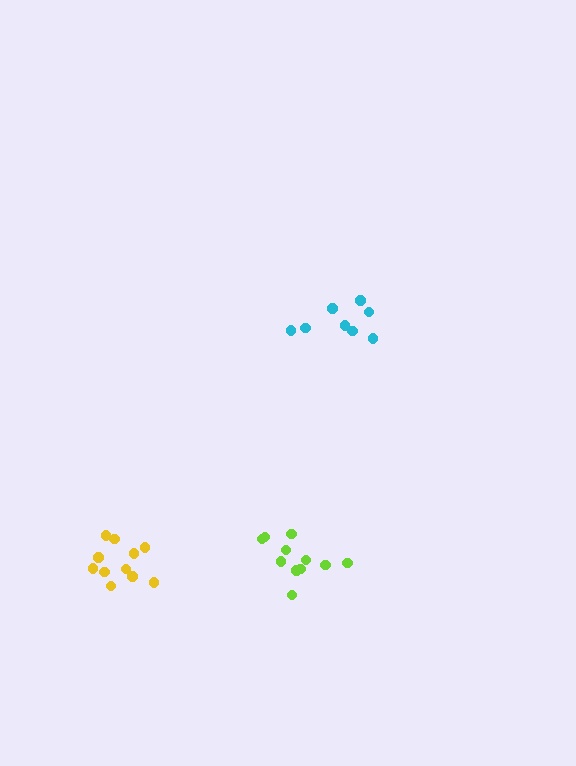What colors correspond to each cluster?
The clusters are colored: lime, yellow, cyan.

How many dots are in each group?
Group 1: 11 dots, Group 2: 11 dots, Group 3: 8 dots (30 total).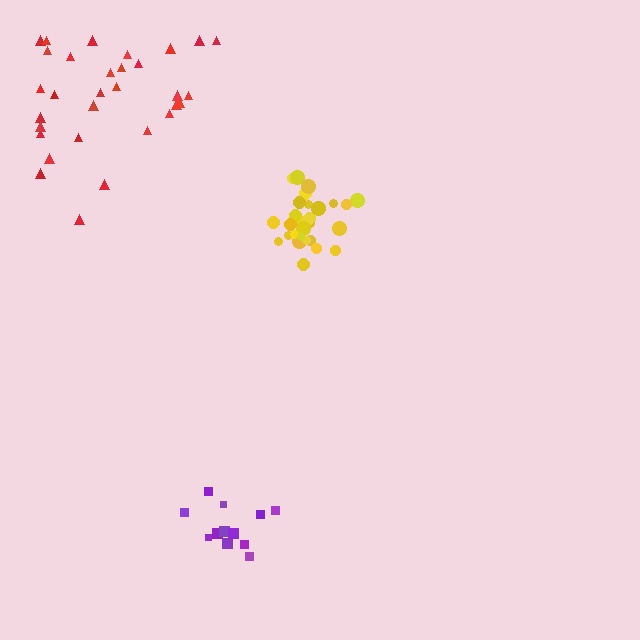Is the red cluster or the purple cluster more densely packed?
Purple.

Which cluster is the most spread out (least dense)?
Red.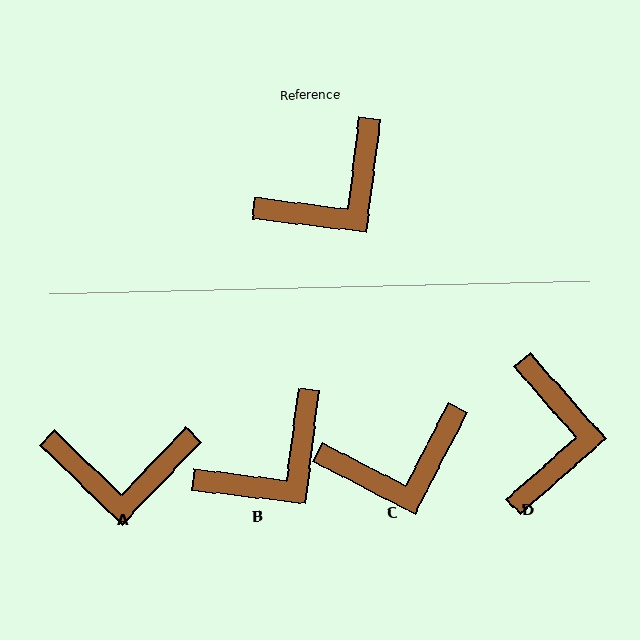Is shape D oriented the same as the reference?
No, it is off by about 48 degrees.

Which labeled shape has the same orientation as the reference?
B.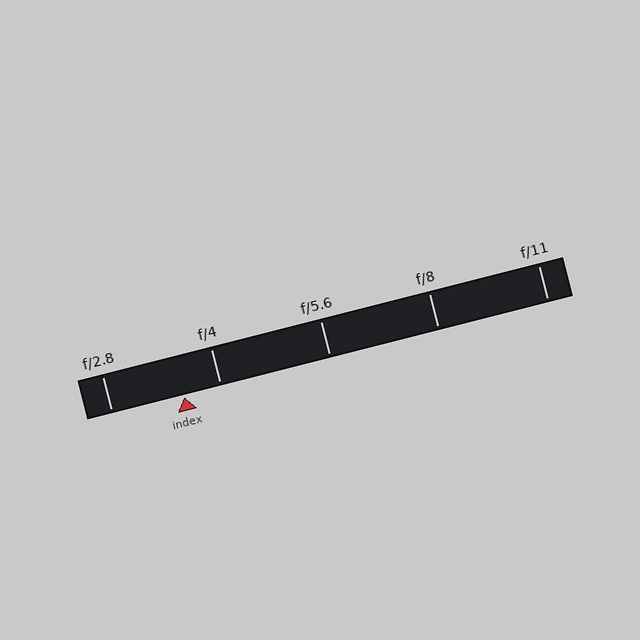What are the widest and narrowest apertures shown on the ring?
The widest aperture shown is f/2.8 and the narrowest is f/11.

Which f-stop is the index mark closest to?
The index mark is closest to f/4.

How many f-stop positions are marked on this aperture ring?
There are 5 f-stop positions marked.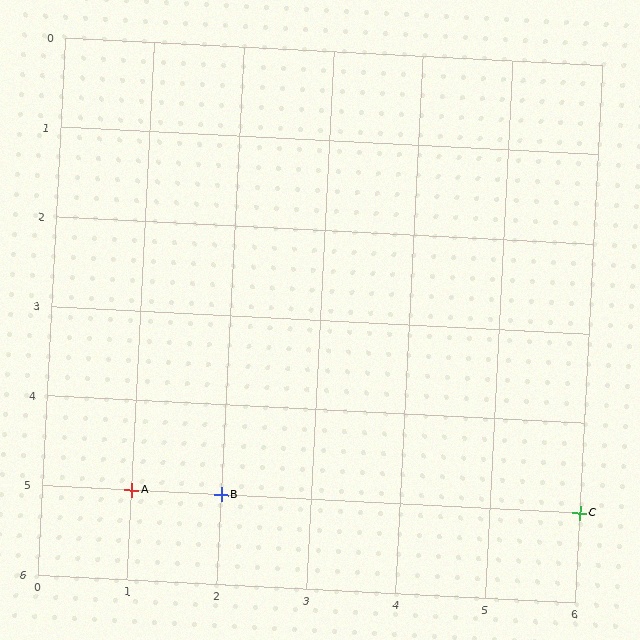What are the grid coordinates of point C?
Point C is at grid coordinates (6, 5).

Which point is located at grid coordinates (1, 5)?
Point A is at (1, 5).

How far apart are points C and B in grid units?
Points C and B are 4 columns apart.